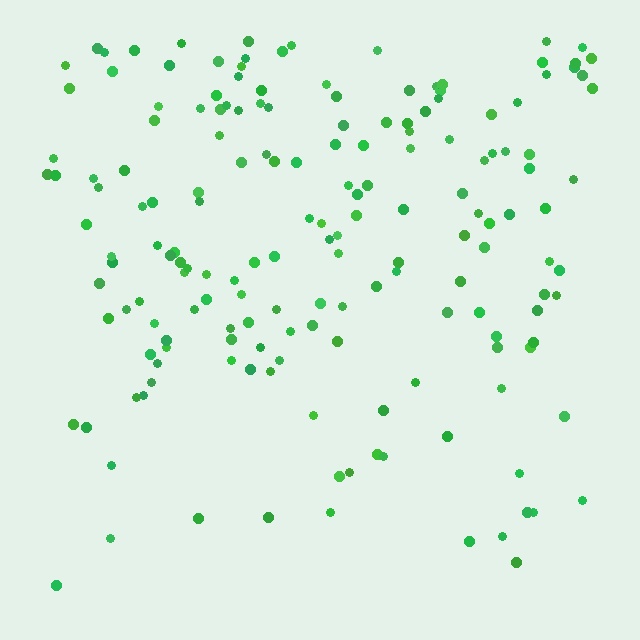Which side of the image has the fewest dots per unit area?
The bottom.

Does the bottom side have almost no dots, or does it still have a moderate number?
Still a moderate number, just noticeably fewer than the top.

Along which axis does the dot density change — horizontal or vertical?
Vertical.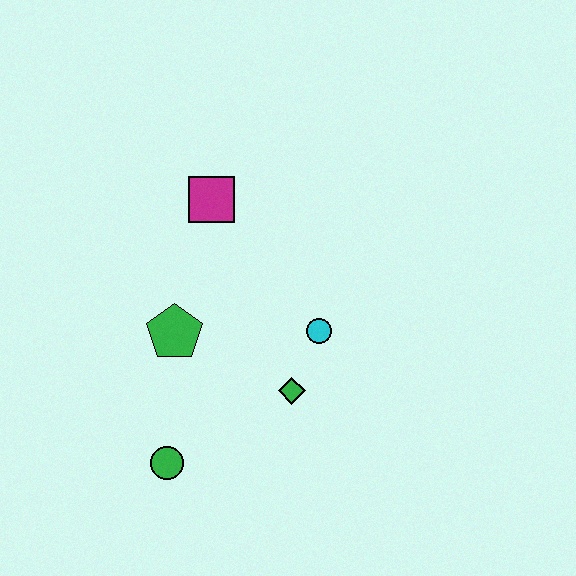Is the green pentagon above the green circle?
Yes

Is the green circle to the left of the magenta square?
Yes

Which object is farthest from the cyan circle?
The green circle is farthest from the cyan circle.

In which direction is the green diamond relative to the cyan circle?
The green diamond is below the cyan circle.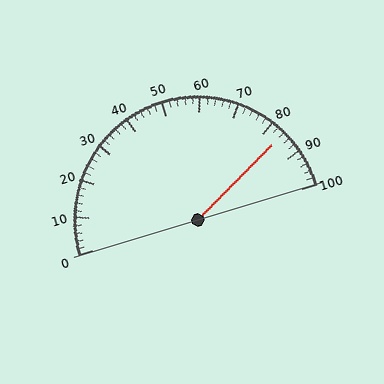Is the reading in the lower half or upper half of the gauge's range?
The reading is in the upper half of the range (0 to 100).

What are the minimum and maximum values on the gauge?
The gauge ranges from 0 to 100.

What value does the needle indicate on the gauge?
The needle indicates approximately 84.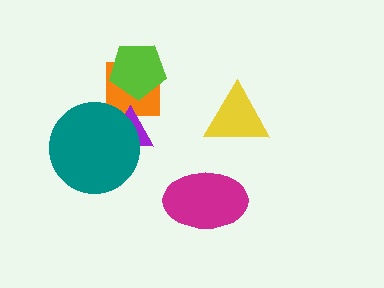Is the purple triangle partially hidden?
Yes, it is partially covered by another shape.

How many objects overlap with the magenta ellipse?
0 objects overlap with the magenta ellipse.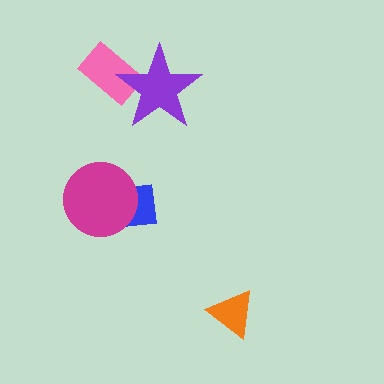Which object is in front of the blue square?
The magenta circle is in front of the blue square.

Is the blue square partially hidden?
Yes, it is partially covered by another shape.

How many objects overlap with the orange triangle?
0 objects overlap with the orange triangle.